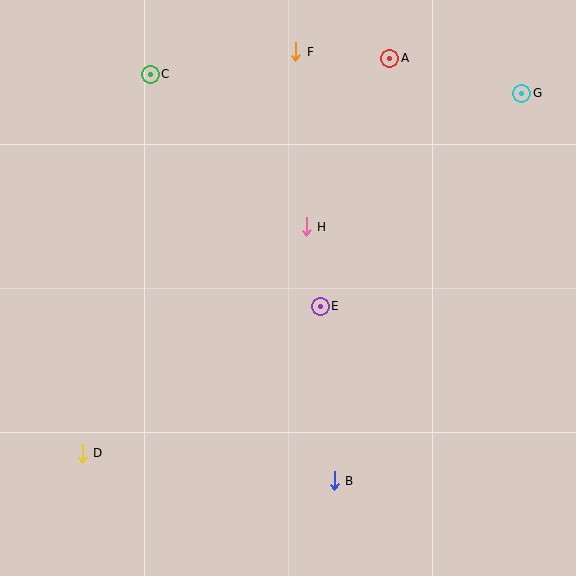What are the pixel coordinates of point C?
Point C is at (150, 74).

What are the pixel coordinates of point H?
Point H is at (306, 227).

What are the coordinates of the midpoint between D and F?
The midpoint between D and F is at (189, 253).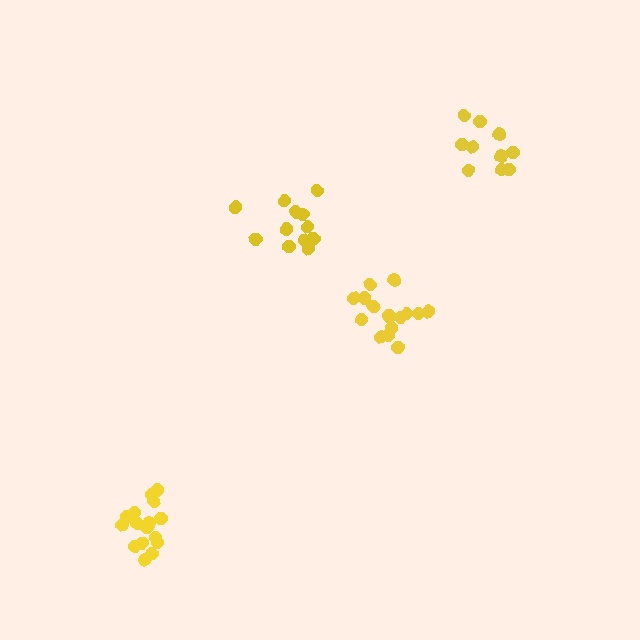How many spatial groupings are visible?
There are 4 spatial groupings.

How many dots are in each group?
Group 1: 12 dots, Group 2: 10 dots, Group 3: 16 dots, Group 4: 16 dots (54 total).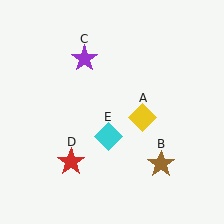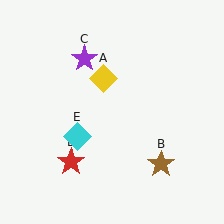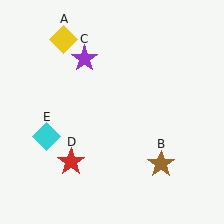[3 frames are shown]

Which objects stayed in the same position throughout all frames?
Brown star (object B) and purple star (object C) and red star (object D) remained stationary.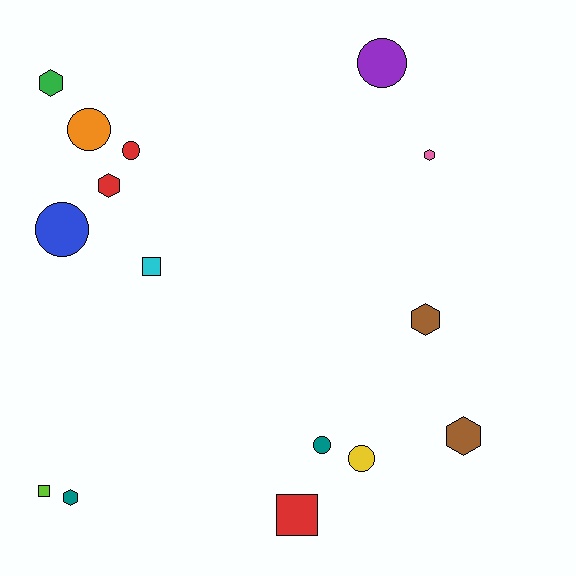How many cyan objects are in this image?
There is 1 cyan object.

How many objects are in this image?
There are 15 objects.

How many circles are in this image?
There are 6 circles.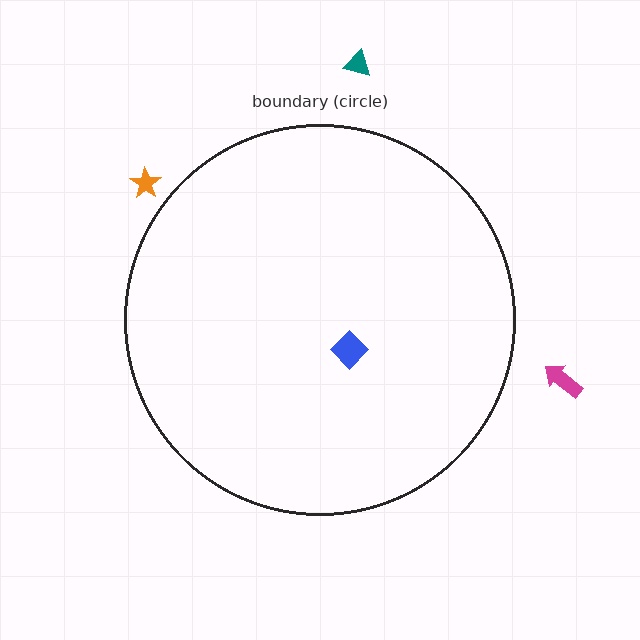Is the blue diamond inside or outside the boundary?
Inside.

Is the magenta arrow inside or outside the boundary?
Outside.